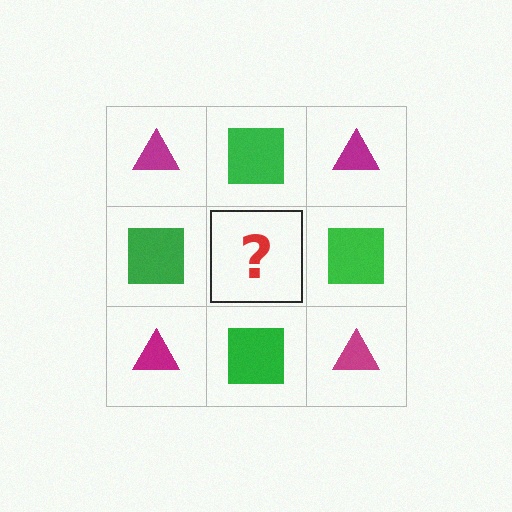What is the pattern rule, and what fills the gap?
The rule is that it alternates magenta triangle and green square in a checkerboard pattern. The gap should be filled with a magenta triangle.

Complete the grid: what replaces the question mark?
The question mark should be replaced with a magenta triangle.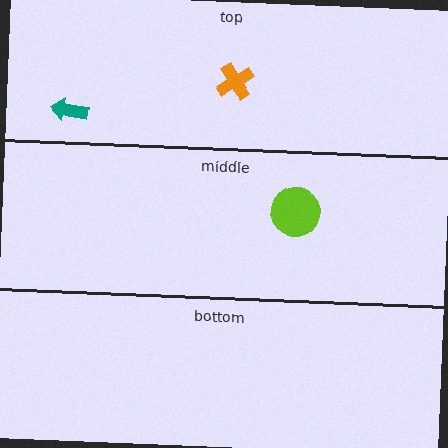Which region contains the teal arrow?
The top region.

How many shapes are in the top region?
2.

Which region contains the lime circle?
The middle region.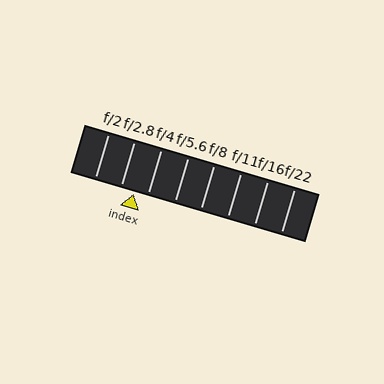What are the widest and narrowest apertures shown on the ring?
The widest aperture shown is f/2 and the narrowest is f/22.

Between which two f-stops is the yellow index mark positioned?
The index mark is between f/2.8 and f/4.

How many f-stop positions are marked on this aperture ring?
There are 8 f-stop positions marked.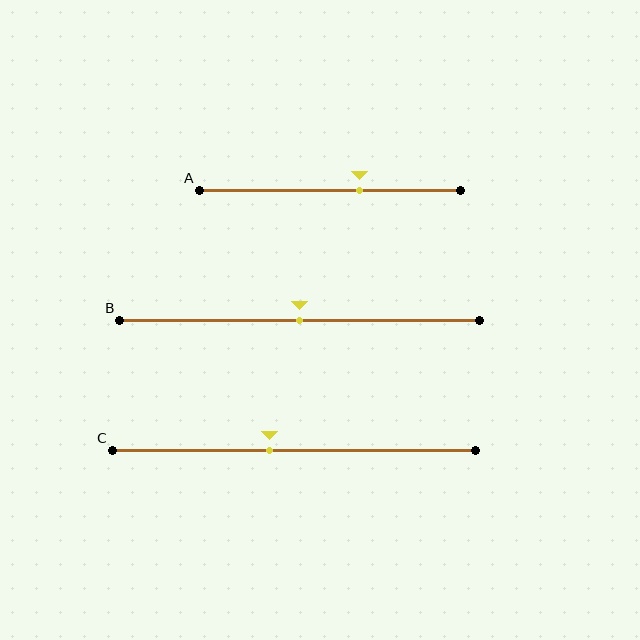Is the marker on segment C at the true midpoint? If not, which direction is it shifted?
No, the marker on segment C is shifted to the left by about 7% of the segment length.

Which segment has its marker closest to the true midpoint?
Segment B has its marker closest to the true midpoint.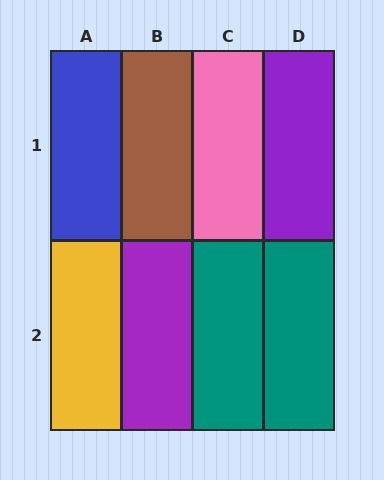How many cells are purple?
2 cells are purple.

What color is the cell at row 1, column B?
Brown.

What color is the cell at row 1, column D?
Purple.